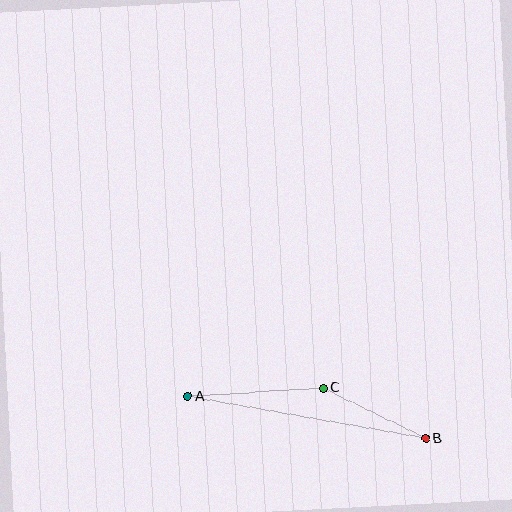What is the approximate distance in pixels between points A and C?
The distance between A and C is approximately 136 pixels.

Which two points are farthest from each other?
Points A and B are farthest from each other.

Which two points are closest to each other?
Points B and C are closest to each other.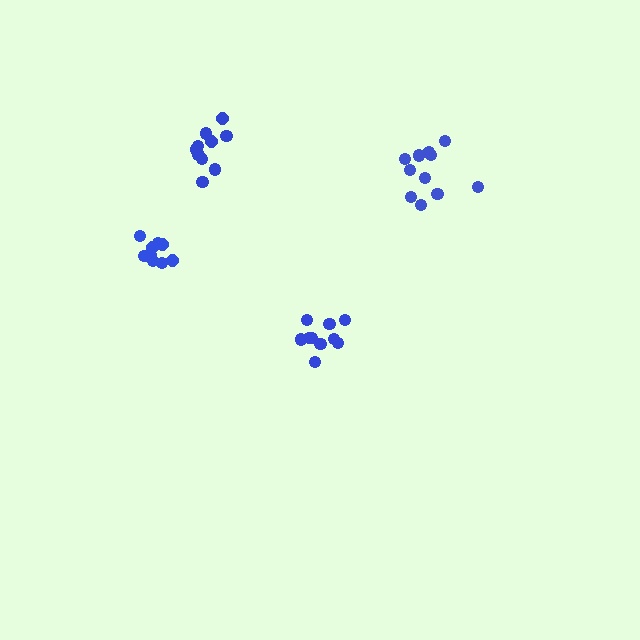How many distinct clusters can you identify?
There are 4 distinct clusters.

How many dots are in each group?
Group 1: 10 dots, Group 2: 10 dots, Group 3: 12 dots, Group 4: 9 dots (41 total).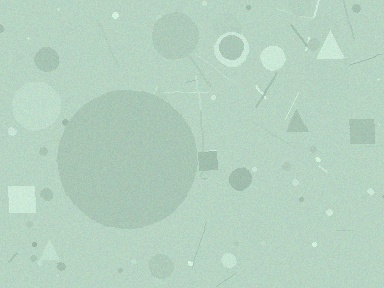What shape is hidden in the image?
A circle is hidden in the image.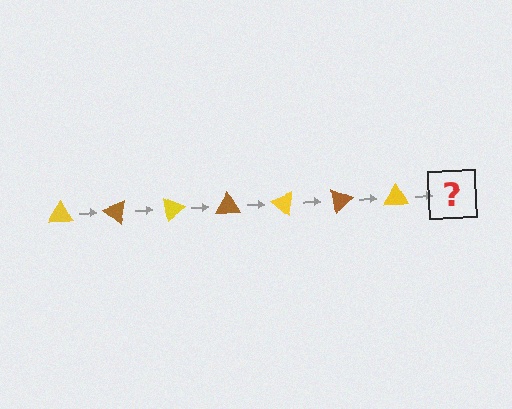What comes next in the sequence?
The next element should be a brown triangle, rotated 280 degrees from the start.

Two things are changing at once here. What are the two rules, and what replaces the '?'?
The two rules are that it rotates 40 degrees each step and the color cycles through yellow and brown. The '?' should be a brown triangle, rotated 280 degrees from the start.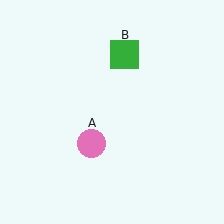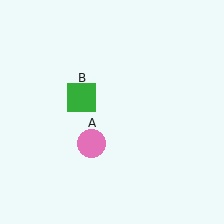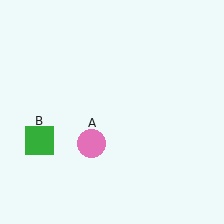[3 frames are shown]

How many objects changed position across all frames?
1 object changed position: green square (object B).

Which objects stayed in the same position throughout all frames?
Pink circle (object A) remained stationary.